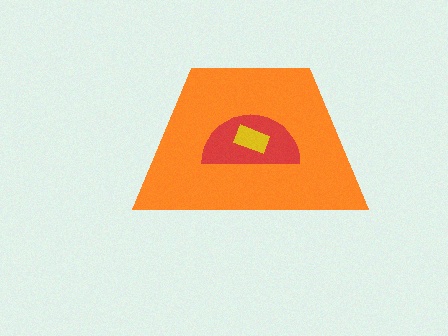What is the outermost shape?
The orange trapezoid.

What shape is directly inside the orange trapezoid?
The red semicircle.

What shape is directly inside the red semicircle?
The yellow rectangle.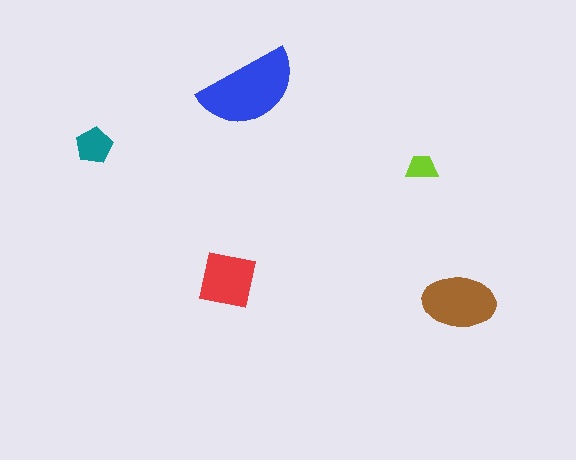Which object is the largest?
The blue semicircle.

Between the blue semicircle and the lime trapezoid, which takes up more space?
The blue semicircle.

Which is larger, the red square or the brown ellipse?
The brown ellipse.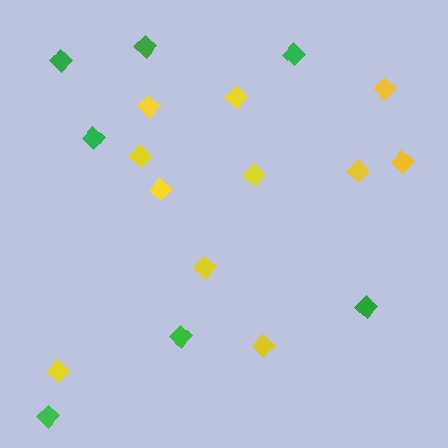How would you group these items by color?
There are 2 groups: one group of yellow diamonds (11) and one group of green diamonds (7).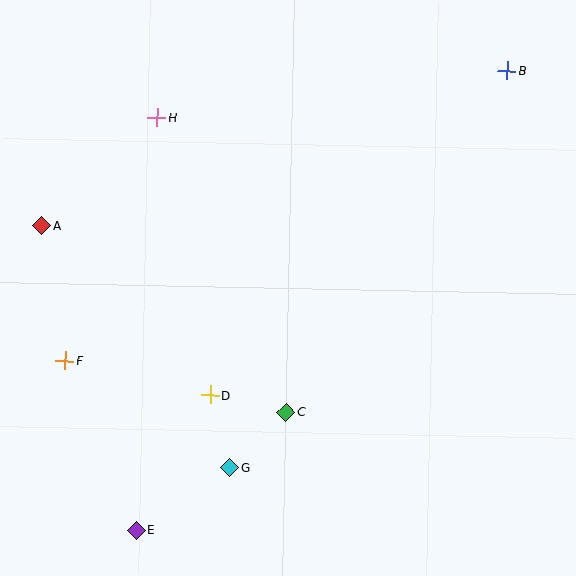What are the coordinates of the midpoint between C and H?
The midpoint between C and H is at (222, 265).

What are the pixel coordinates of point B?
Point B is at (507, 70).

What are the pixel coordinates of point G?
Point G is at (230, 468).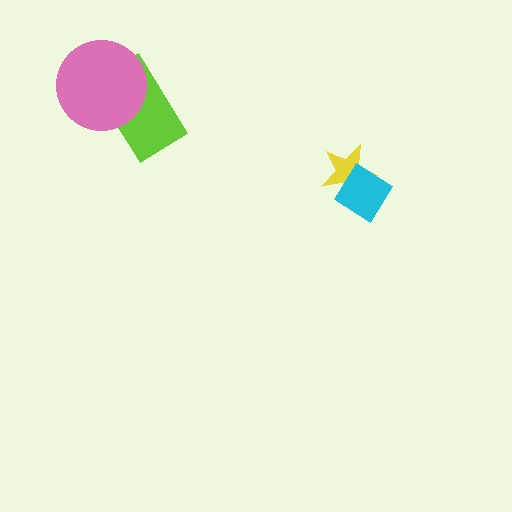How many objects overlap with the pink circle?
1 object overlaps with the pink circle.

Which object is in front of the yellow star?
The cyan diamond is in front of the yellow star.